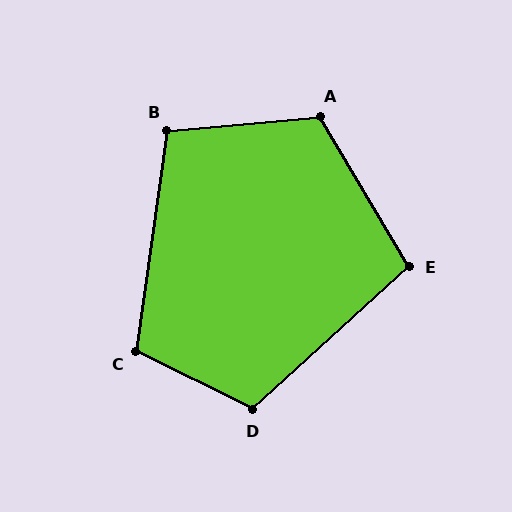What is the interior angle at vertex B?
Approximately 103 degrees (obtuse).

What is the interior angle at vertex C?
Approximately 108 degrees (obtuse).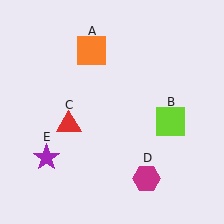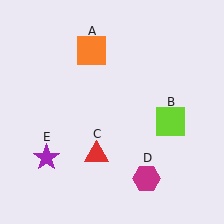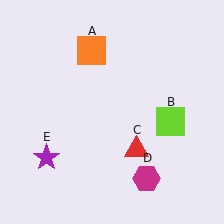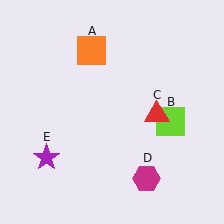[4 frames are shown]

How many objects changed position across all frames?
1 object changed position: red triangle (object C).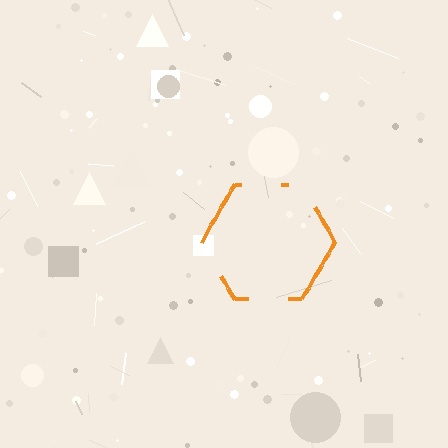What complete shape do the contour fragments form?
The contour fragments form a hexagon.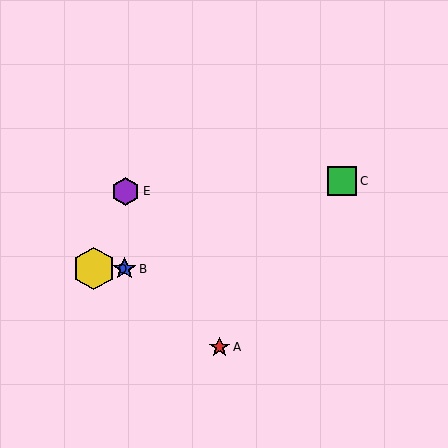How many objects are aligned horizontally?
2 objects (B, D) are aligned horizontally.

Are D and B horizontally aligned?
Yes, both are at y≈269.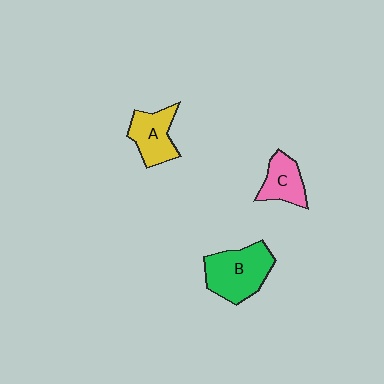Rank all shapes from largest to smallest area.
From largest to smallest: B (green), A (yellow), C (pink).